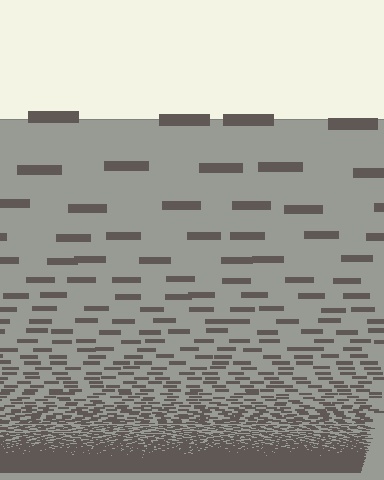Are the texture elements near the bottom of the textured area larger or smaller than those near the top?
Smaller. The gradient is inverted — elements near the bottom are smaller and denser.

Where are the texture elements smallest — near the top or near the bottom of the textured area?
Near the bottom.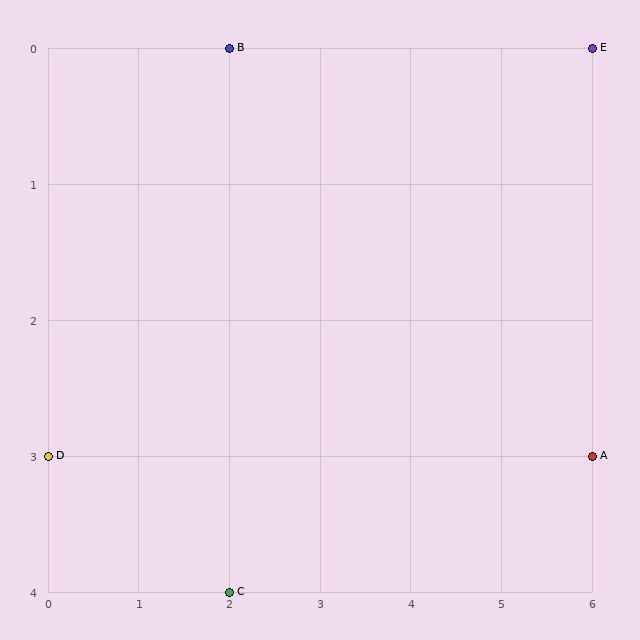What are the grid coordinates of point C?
Point C is at grid coordinates (2, 4).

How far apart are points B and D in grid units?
Points B and D are 2 columns and 3 rows apart (about 3.6 grid units diagonally).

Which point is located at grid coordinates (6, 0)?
Point E is at (6, 0).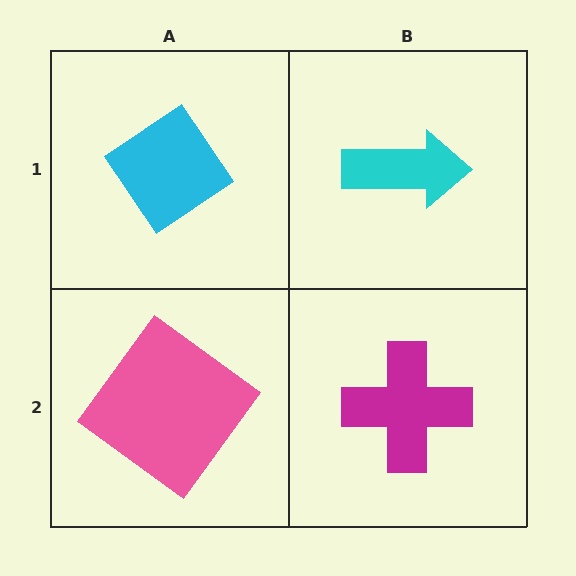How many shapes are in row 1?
2 shapes.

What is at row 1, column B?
A cyan arrow.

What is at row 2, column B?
A magenta cross.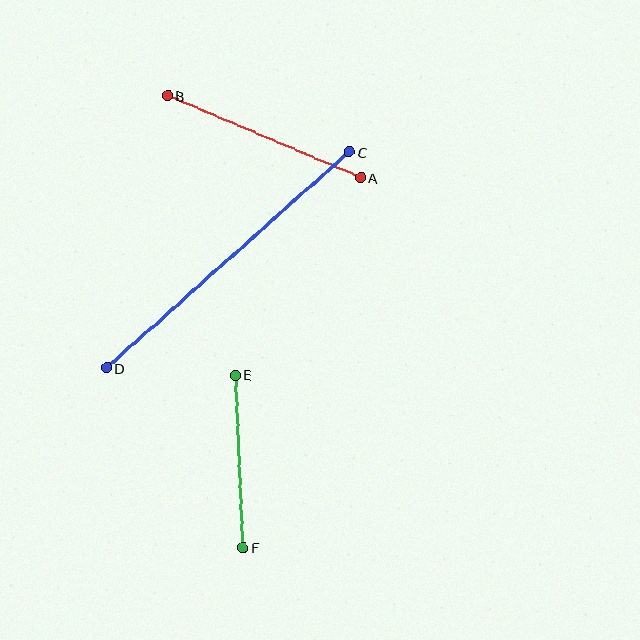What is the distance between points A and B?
The distance is approximately 210 pixels.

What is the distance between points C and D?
The distance is approximately 325 pixels.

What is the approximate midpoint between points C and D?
The midpoint is at approximately (228, 260) pixels.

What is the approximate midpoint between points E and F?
The midpoint is at approximately (239, 461) pixels.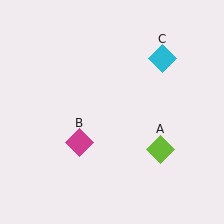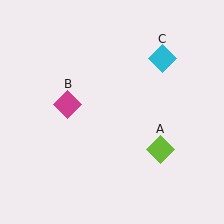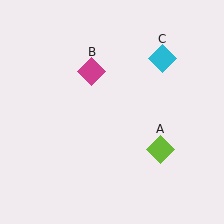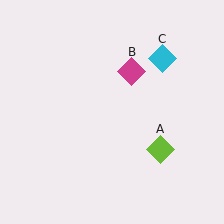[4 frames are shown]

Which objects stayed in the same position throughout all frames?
Lime diamond (object A) and cyan diamond (object C) remained stationary.